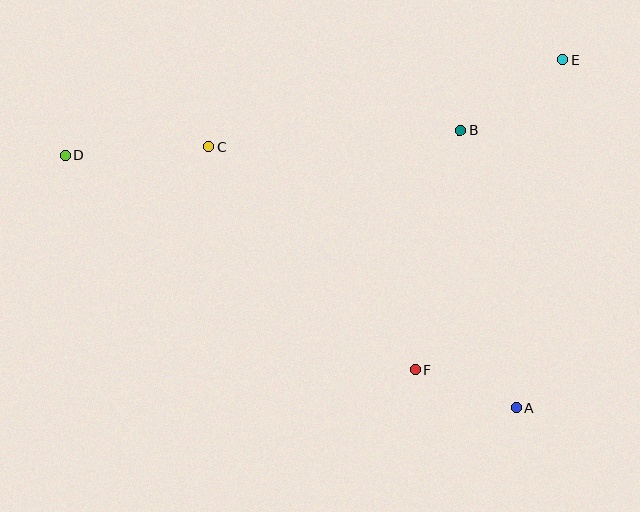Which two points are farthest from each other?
Points A and D are farthest from each other.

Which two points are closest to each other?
Points A and F are closest to each other.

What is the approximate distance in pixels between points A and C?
The distance between A and C is approximately 403 pixels.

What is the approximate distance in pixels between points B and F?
The distance between B and F is approximately 244 pixels.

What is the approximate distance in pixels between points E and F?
The distance between E and F is approximately 343 pixels.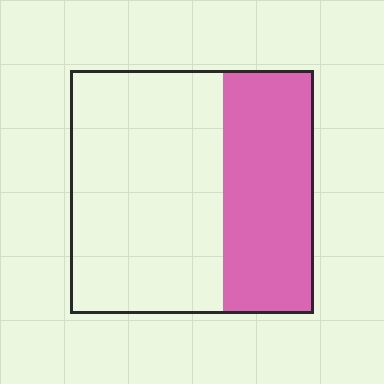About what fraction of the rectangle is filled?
About three eighths (3/8).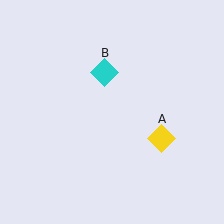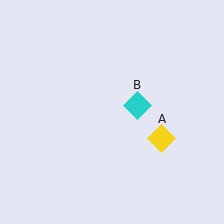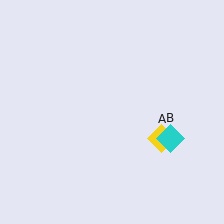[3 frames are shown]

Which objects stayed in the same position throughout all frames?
Yellow diamond (object A) remained stationary.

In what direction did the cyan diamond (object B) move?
The cyan diamond (object B) moved down and to the right.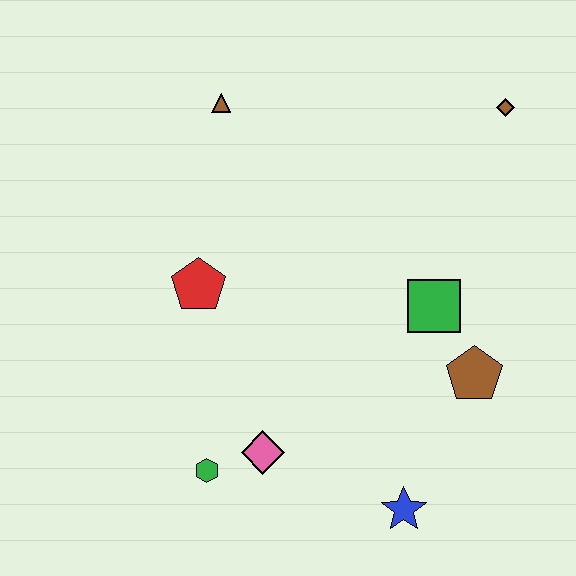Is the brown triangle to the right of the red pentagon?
Yes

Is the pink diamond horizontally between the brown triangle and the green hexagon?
No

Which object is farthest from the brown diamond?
The green hexagon is farthest from the brown diamond.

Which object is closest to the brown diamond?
The green square is closest to the brown diamond.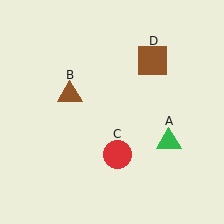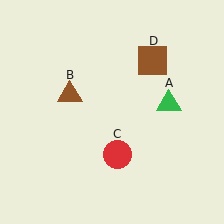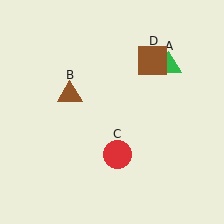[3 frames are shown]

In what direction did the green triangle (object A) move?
The green triangle (object A) moved up.